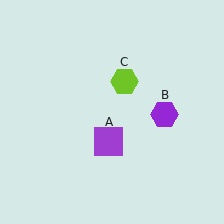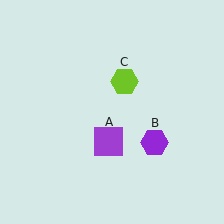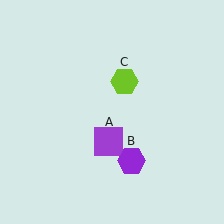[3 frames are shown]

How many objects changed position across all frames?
1 object changed position: purple hexagon (object B).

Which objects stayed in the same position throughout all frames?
Purple square (object A) and lime hexagon (object C) remained stationary.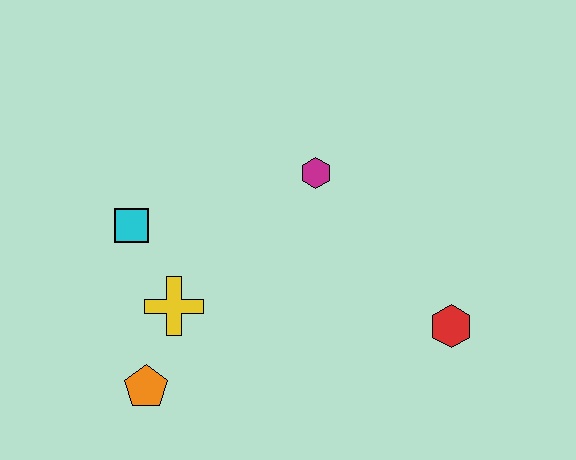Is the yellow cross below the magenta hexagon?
Yes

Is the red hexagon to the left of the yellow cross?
No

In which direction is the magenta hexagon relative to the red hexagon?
The magenta hexagon is above the red hexagon.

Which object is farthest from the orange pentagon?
The red hexagon is farthest from the orange pentagon.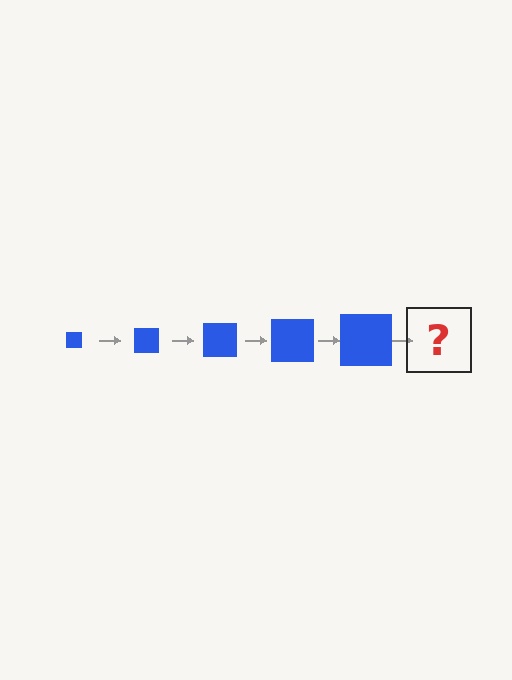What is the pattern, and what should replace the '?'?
The pattern is that the square gets progressively larger each step. The '?' should be a blue square, larger than the previous one.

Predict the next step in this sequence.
The next step is a blue square, larger than the previous one.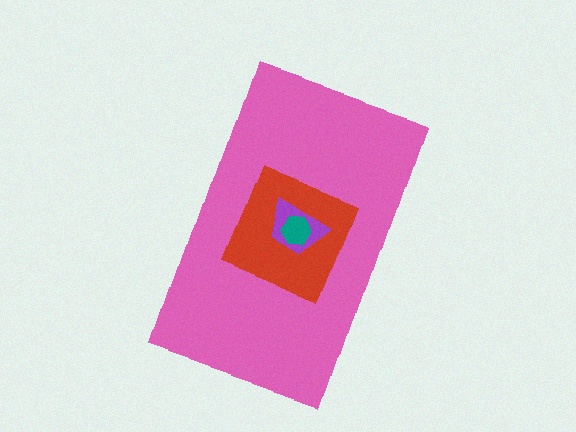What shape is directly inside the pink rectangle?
The red diamond.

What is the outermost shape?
The pink rectangle.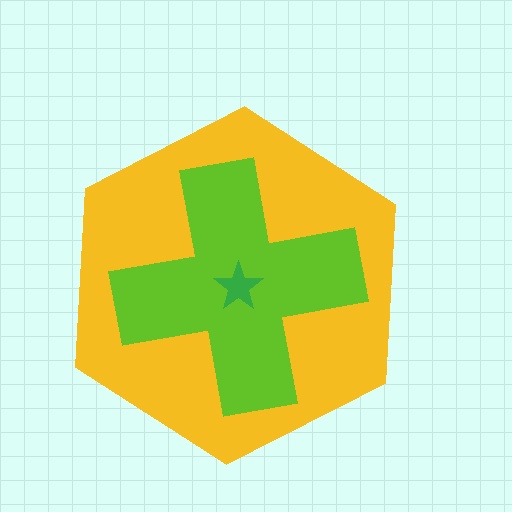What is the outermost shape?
The yellow hexagon.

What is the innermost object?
The green star.